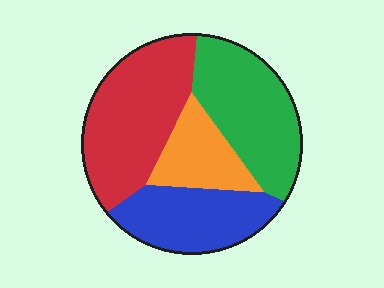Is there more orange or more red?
Red.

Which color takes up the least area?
Orange, at roughly 15%.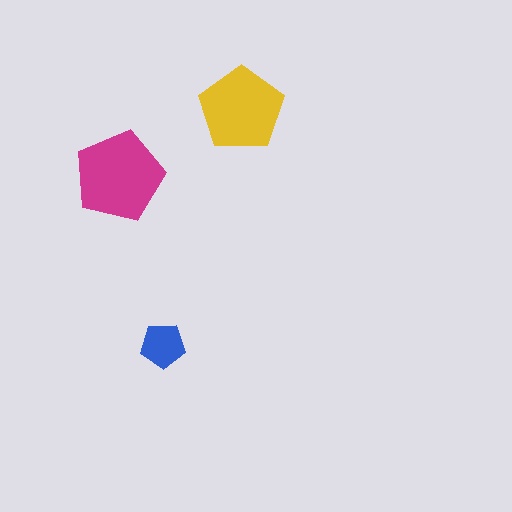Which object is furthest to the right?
The yellow pentagon is rightmost.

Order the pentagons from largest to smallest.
the magenta one, the yellow one, the blue one.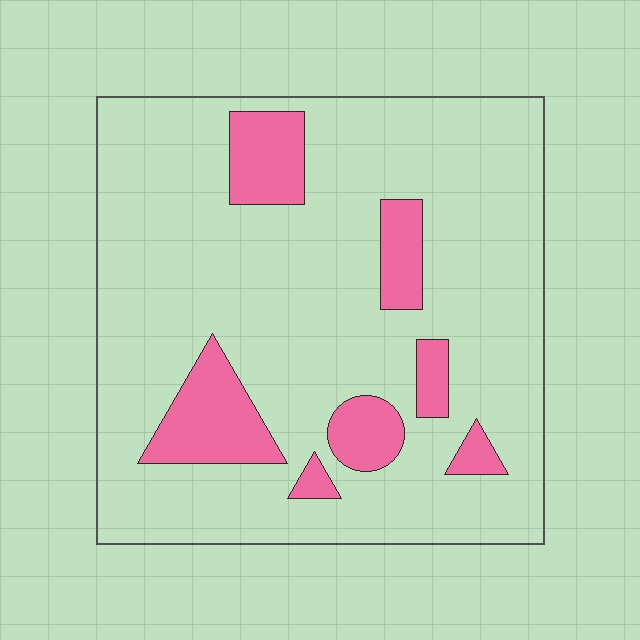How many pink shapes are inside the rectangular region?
7.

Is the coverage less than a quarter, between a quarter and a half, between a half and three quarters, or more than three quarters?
Less than a quarter.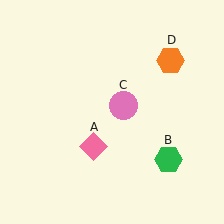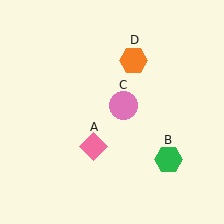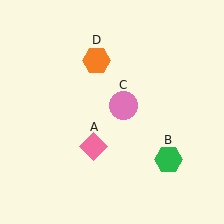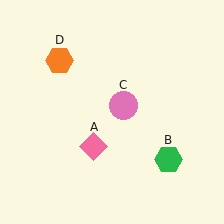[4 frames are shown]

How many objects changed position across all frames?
1 object changed position: orange hexagon (object D).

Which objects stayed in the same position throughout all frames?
Pink diamond (object A) and green hexagon (object B) and pink circle (object C) remained stationary.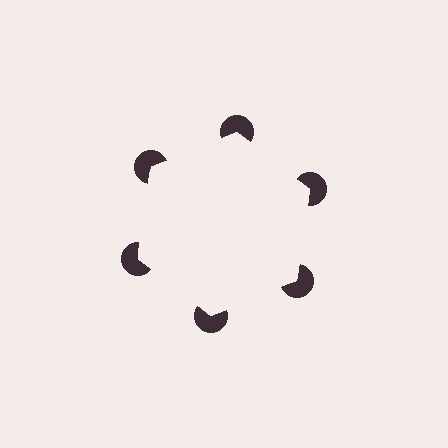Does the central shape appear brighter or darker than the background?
It typically appears slightly brighter than the background, even though no actual brightness change is drawn.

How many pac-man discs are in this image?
There are 6 — one at each vertex of the illusory hexagon.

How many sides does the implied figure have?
6 sides.